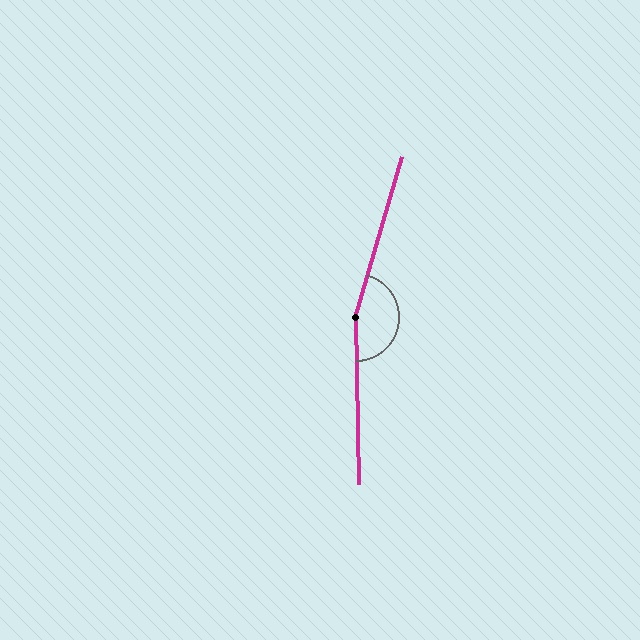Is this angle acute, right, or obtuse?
It is obtuse.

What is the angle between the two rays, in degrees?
Approximately 163 degrees.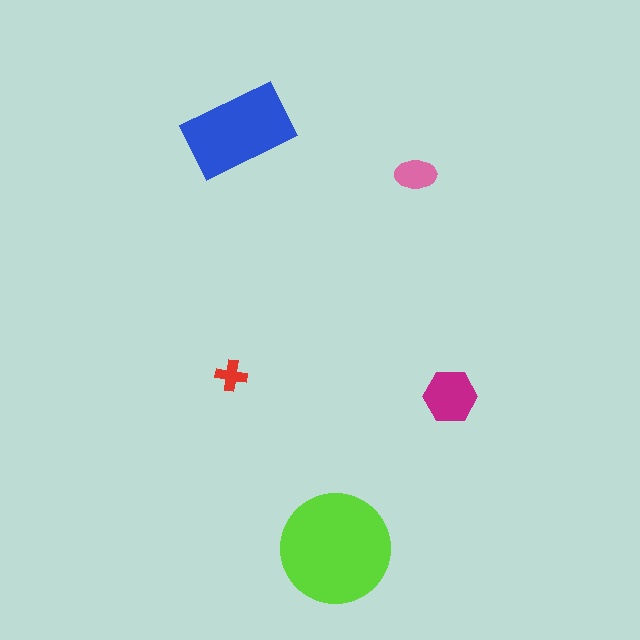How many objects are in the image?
There are 5 objects in the image.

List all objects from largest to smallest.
The lime circle, the blue rectangle, the magenta hexagon, the pink ellipse, the red cross.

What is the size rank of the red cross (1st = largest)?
5th.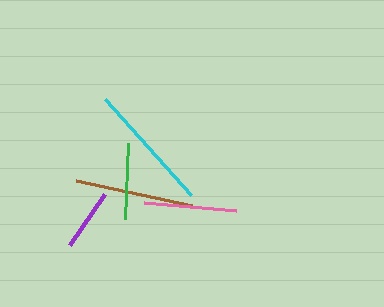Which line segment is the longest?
The cyan line is the longest at approximately 129 pixels.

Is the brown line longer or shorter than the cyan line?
The cyan line is longer than the brown line.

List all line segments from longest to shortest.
From longest to shortest: cyan, brown, pink, green, purple.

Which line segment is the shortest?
The purple line is the shortest at approximately 62 pixels.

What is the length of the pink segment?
The pink segment is approximately 93 pixels long.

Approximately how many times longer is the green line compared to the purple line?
The green line is approximately 1.2 times the length of the purple line.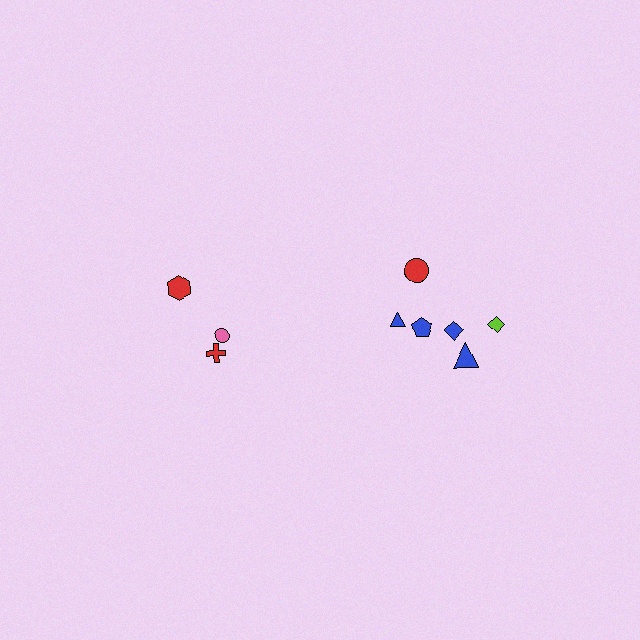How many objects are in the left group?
There are 3 objects.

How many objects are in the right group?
There are 6 objects.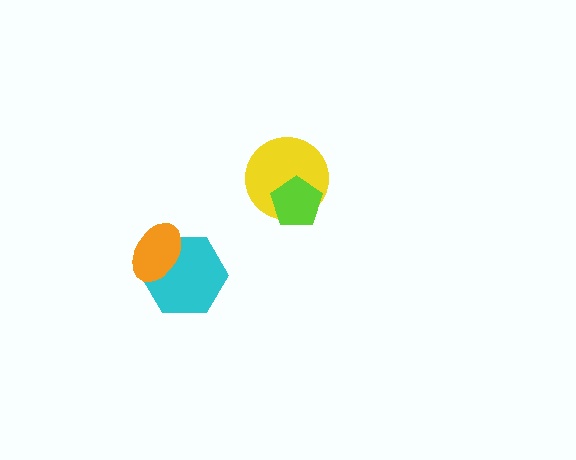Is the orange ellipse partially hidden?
No, no other shape covers it.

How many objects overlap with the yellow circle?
1 object overlaps with the yellow circle.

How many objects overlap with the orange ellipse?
1 object overlaps with the orange ellipse.